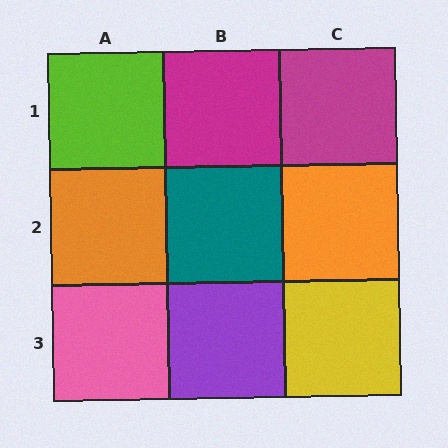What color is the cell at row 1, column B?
Magenta.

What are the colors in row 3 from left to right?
Pink, purple, yellow.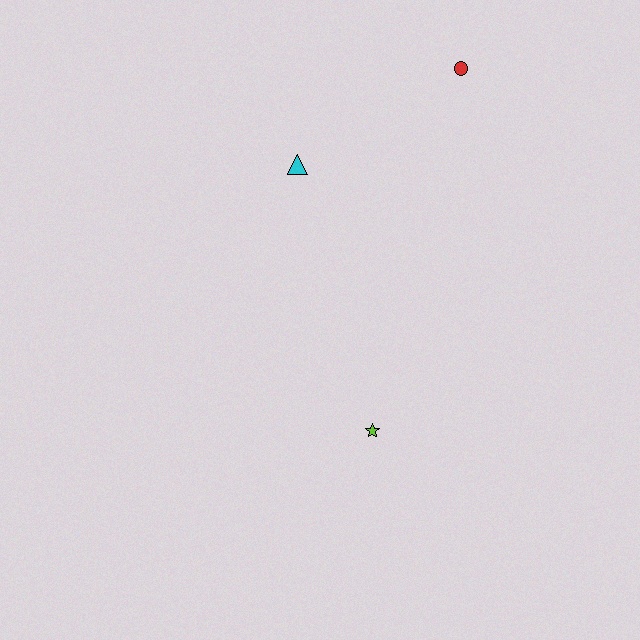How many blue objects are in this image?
There are no blue objects.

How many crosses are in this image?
There are no crosses.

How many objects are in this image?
There are 3 objects.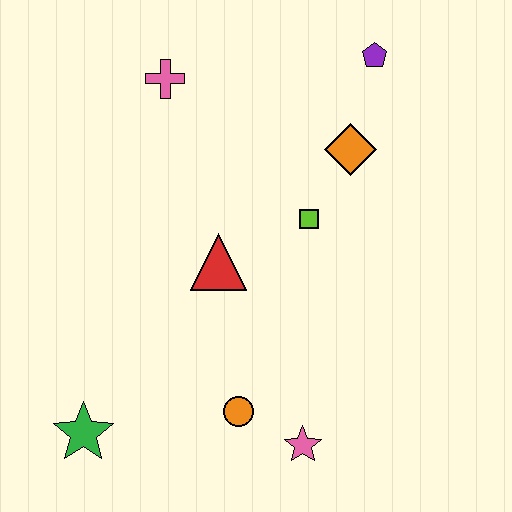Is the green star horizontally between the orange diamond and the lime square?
No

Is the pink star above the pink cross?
No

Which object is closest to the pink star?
The orange circle is closest to the pink star.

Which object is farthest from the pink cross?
The pink star is farthest from the pink cross.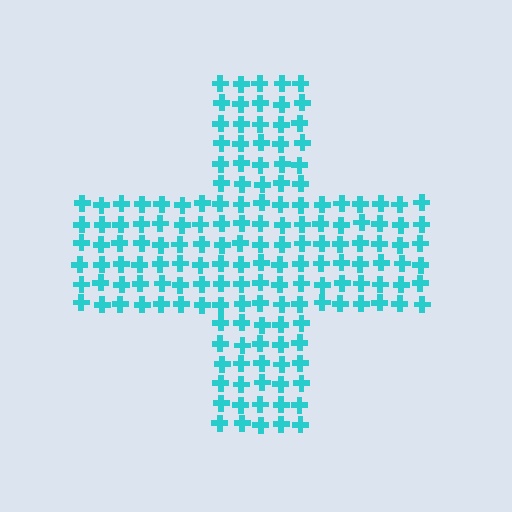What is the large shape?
The large shape is a cross.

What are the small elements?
The small elements are crosses.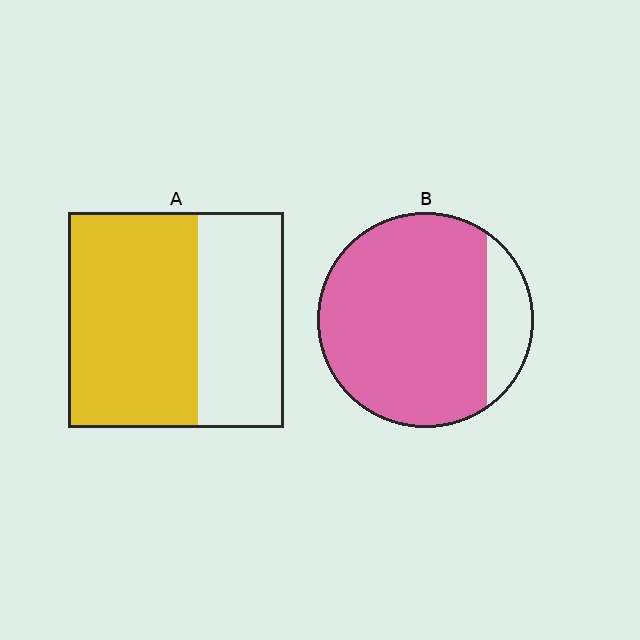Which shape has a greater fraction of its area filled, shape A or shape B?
Shape B.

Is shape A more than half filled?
Yes.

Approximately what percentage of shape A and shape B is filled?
A is approximately 60% and B is approximately 85%.